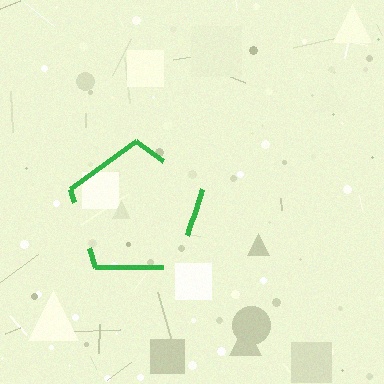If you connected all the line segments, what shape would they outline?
They would outline a pentagon.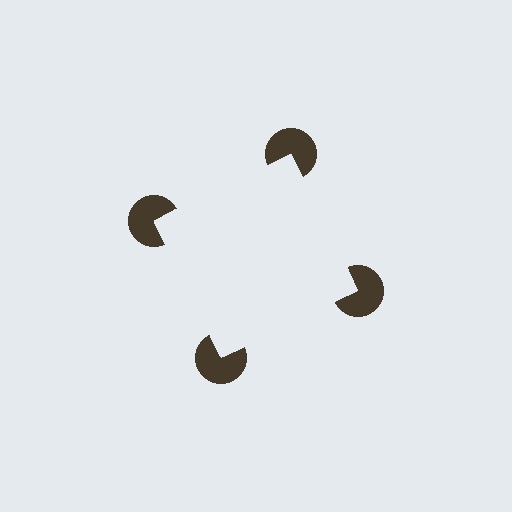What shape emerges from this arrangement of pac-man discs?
An illusory square — its edges are inferred from the aligned wedge cuts in the pac-man discs, not physically drawn.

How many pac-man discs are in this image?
There are 4 — one at each vertex of the illusory square.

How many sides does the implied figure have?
4 sides.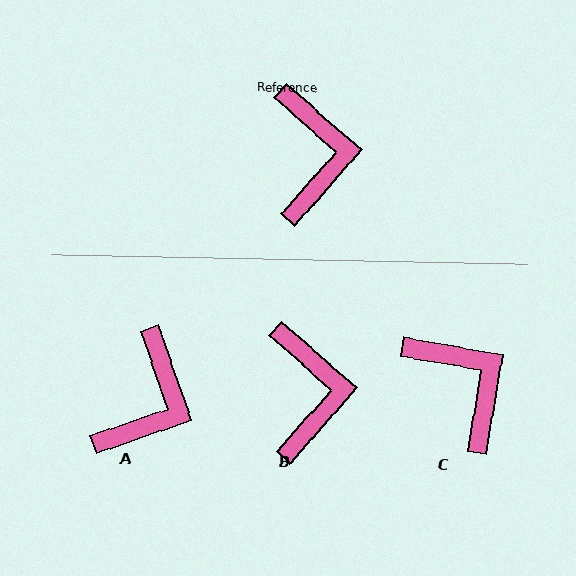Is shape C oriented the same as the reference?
No, it is off by about 32 degrees.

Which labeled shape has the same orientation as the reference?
B.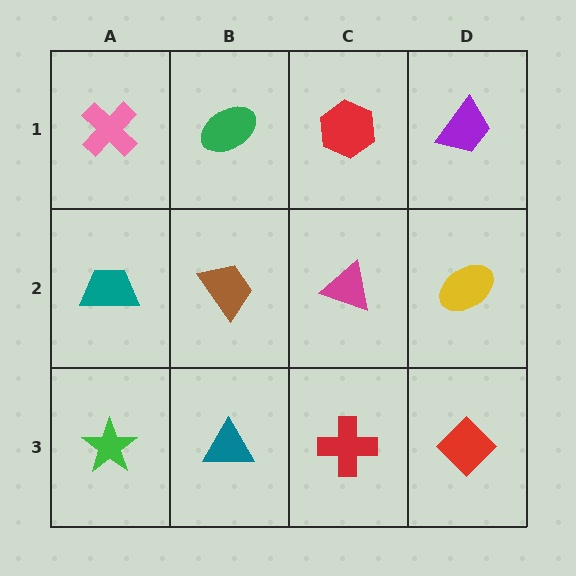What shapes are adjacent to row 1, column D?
A yellow ellipse (row 2, column D), a red hexagon (row 1, column C).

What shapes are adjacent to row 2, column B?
A green ellipse (row 1, column B), a teal triangle (row 3, column B), a teal trapezoid (row 2, column A), a magenta triangle (row 2, column C).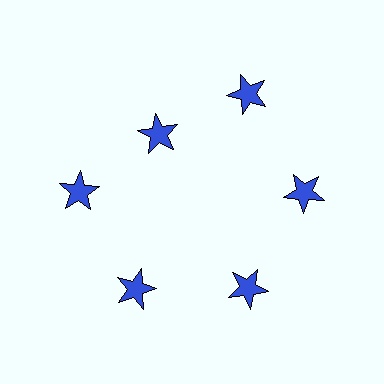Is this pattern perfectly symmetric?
No. The 6 blue stars are arranged in a ring, but one element near the 11 o'clock position is pulled inward toward the center, breaking the 6-fold rotational symmetry.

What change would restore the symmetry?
The symmetry would be restored by moving it outward, back onto the ring so that all 6 stars sit at equal angles and equal distance from the center.